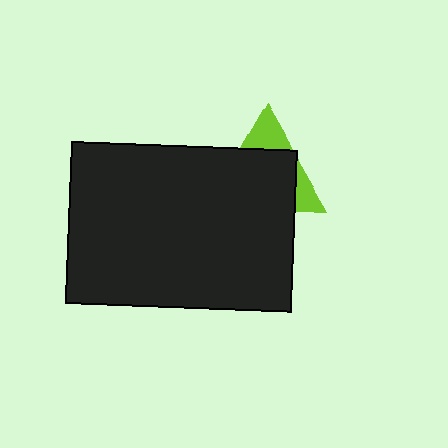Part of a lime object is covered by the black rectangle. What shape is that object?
It is a triangle.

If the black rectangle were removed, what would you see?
You would see the complete lime triangle.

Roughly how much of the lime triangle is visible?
A small part of it is visible (roughly 31%).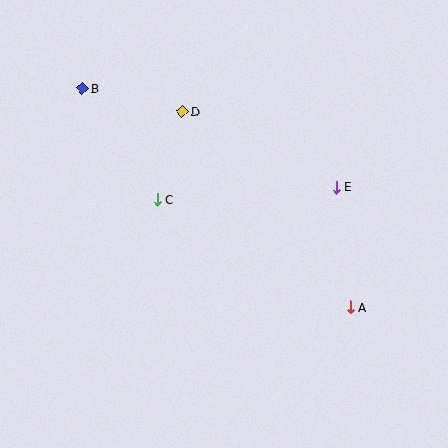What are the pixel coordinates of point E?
Point E is at (336, 187).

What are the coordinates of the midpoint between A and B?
The midpoint between A and B is at (216, 198).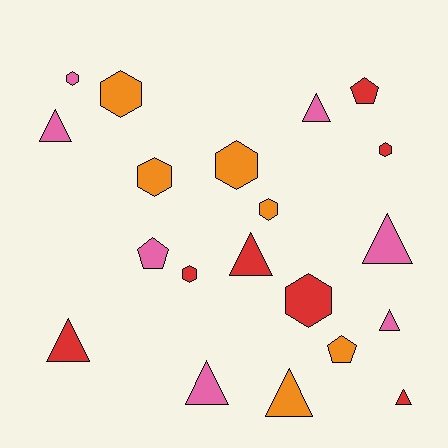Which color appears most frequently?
Red, with 7 objects.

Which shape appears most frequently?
Triangle, with 9 objects.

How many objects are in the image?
There are 20 objects.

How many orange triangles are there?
There is 1 orange triangle.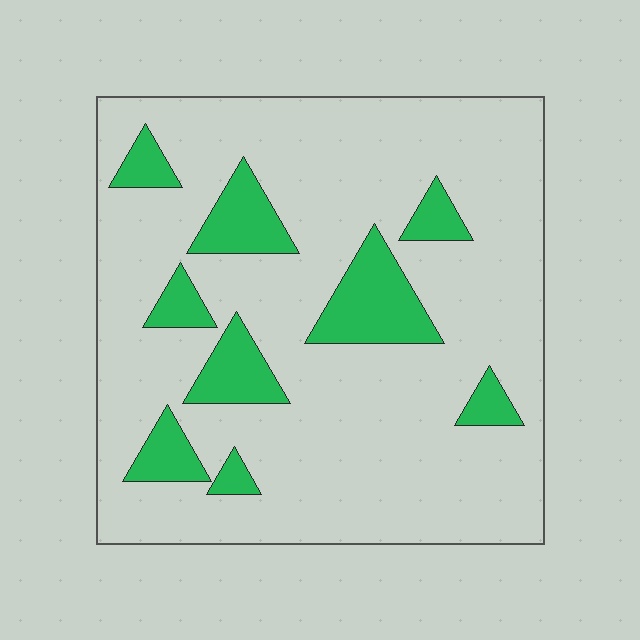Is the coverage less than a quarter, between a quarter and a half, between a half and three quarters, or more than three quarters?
Less than a quarter.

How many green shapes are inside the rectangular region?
9.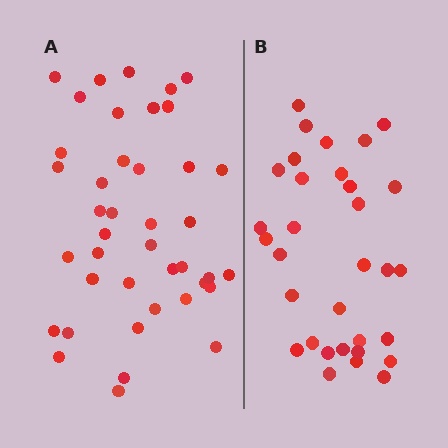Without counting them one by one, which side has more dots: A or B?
Region A (the left region) has more dots.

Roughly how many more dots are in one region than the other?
Region A has roughly 8 or so more dots than region B.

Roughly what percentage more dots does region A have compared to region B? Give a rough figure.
About 30% more.